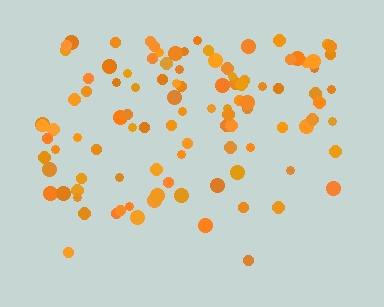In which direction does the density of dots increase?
From bottom to top, with the top side densest.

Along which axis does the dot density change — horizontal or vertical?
Vertical.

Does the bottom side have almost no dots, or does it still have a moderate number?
Still a moderate number, just noticeably fewer than the top.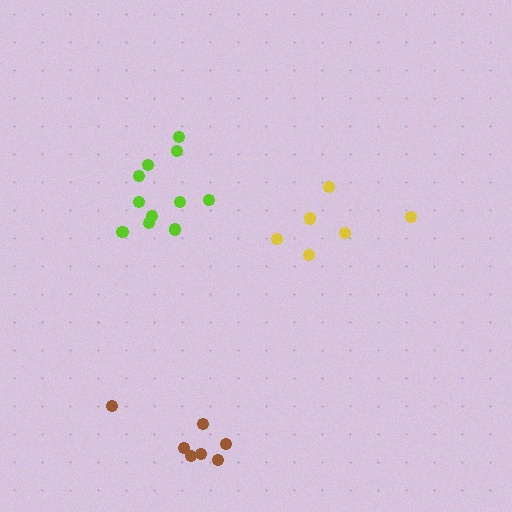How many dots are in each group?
Group 1: 7 dots, Group 2: 6 dots, Group 3: 11 dots (24 total).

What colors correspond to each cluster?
The clusters are colored: brown, yellow, lime.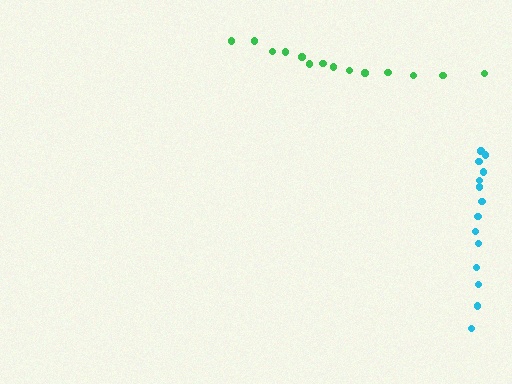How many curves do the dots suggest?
There are 2 distinct paths.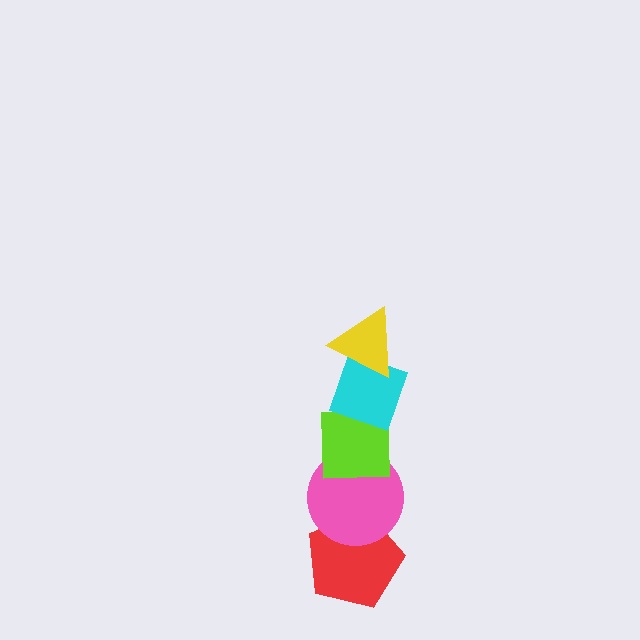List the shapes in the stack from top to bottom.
From top to bottom: the yellow triangle, the cyan diamond, the lime square, the pink circle, the red pentagon.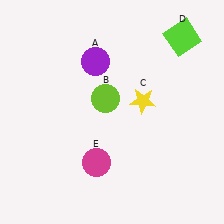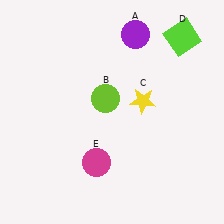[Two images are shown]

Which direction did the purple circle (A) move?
The purple circle (A) moved right.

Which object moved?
The purple circle (A) moved right.